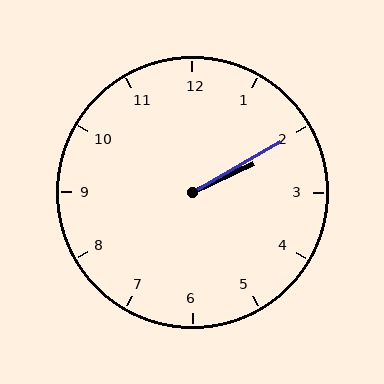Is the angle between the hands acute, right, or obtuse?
It is acute.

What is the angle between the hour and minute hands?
Approximately 5 degrees.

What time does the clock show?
2:10.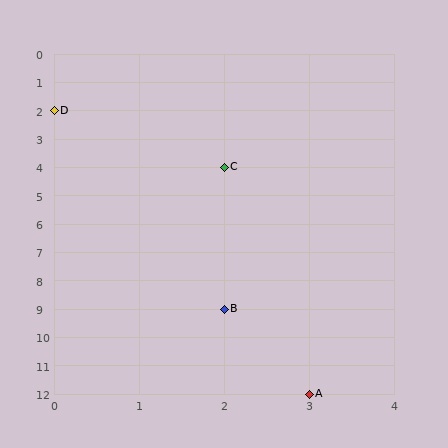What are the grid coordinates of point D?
Point D is at grid coordinates (0, 2).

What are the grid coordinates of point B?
Point B is at grid coordinates (2, 9).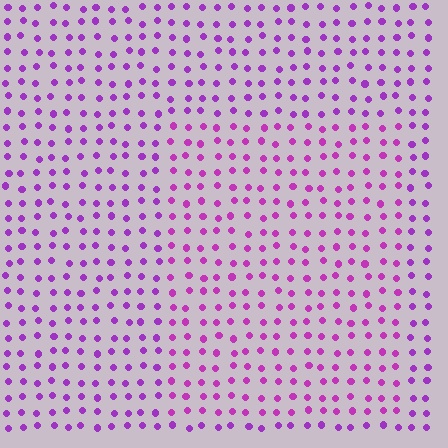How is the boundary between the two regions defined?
The boundary is defined purely by a slight shift in hue (about 19 degrees). Spacing, size, and orientation are identical on both sides.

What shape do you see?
I see a rectangle.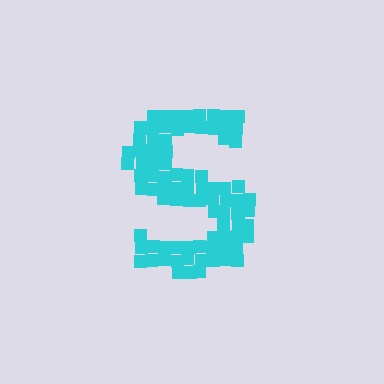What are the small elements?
The small elements are squares.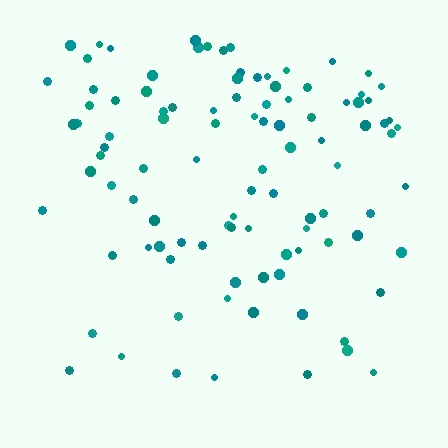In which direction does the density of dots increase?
From bottom to top, with the top side densest.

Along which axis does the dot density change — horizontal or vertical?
Vertical.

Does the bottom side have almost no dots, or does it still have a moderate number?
Still a moderate number, just noticeably fewer than the top.